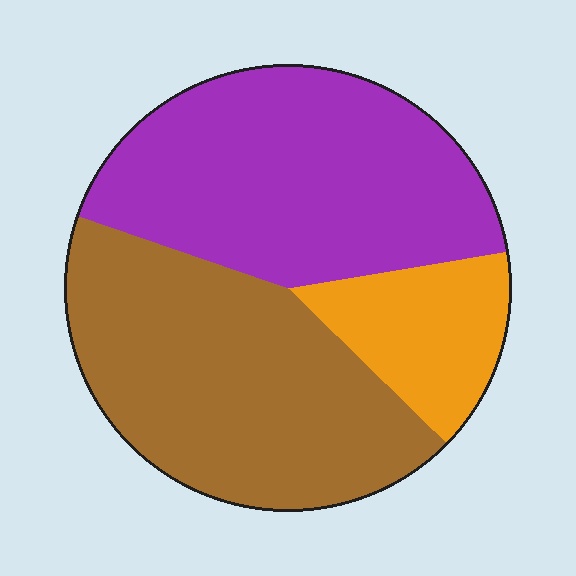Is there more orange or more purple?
Purple.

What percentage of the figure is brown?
Brown takes up about two fifths (2/5) of the figure.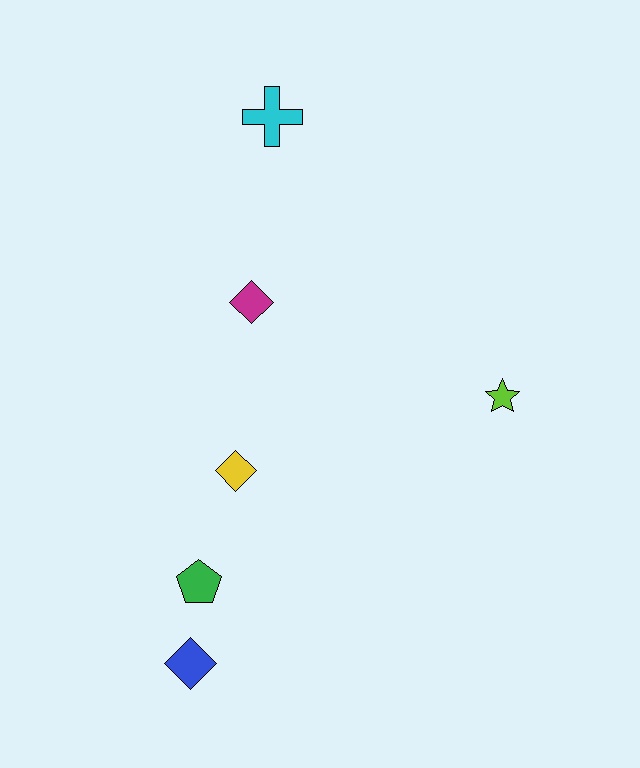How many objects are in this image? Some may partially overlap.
There are 6 objects.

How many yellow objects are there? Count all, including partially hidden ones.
There is 1 yellow object.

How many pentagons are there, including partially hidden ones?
There is 1 pentagon.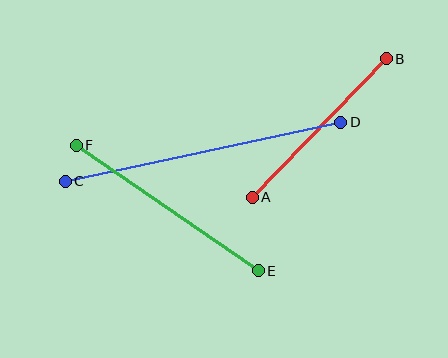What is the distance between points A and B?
The distance is approximately 193 pixels.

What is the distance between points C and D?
The distance is approximately 282 pixels.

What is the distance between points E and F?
The distance is approximately 221 pixels.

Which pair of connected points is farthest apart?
Points C and D are farthest apart.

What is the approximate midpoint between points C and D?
The midpoint is at approximately (203, 152) pixels.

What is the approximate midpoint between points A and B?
The midpoint is at approximately (319, 128) pixels.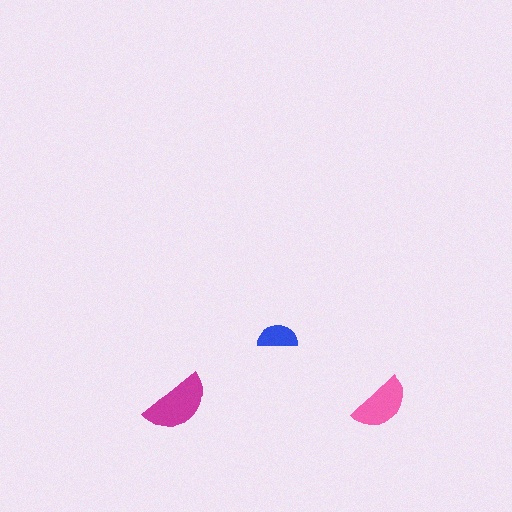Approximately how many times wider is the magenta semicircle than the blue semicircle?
About 1.5 times wider.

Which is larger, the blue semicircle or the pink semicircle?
The pink one.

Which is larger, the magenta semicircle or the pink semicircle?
The magenta one.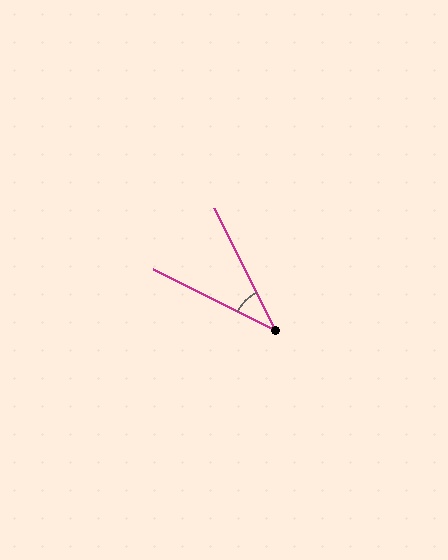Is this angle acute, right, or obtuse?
It is acute.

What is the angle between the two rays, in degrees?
Approximately 37 degrees.